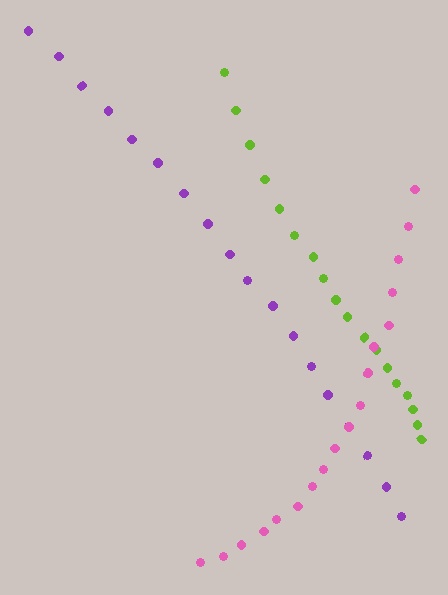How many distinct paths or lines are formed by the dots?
There are 3 distinct paths.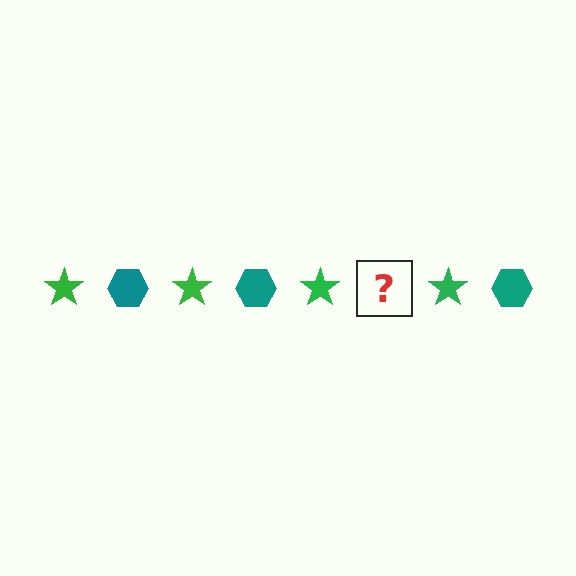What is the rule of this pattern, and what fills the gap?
The rule is that the pattern alternates between green star and teal hexagon. The gap should be filled with a teal hexagon.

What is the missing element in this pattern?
The missing element is a teal hexagon.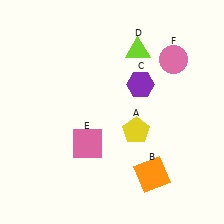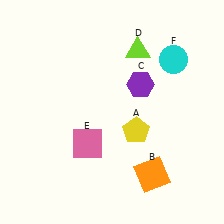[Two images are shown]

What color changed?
The circle (F) changed from pink in Image 1 to cyan in Image 2.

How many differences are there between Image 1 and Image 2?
There is 1 difference between the two images.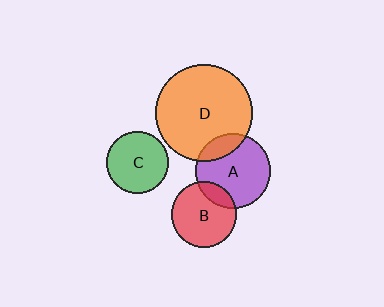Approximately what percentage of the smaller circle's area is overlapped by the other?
Approximately 20%.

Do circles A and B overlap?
Yes.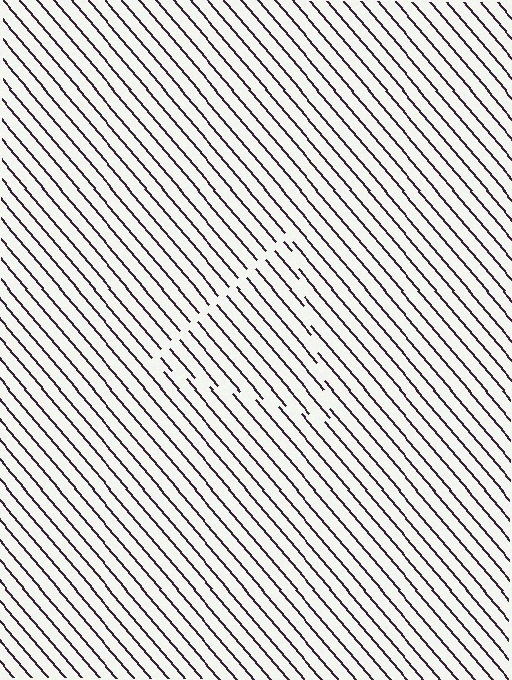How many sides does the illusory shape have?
3 sides — the line-ends trace a triangle.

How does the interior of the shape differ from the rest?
The interior of the shape contains the same grating, shifted by half a period — the contour is defined by the phase discontinuity where line-ends from the inner and outer gratings abut.